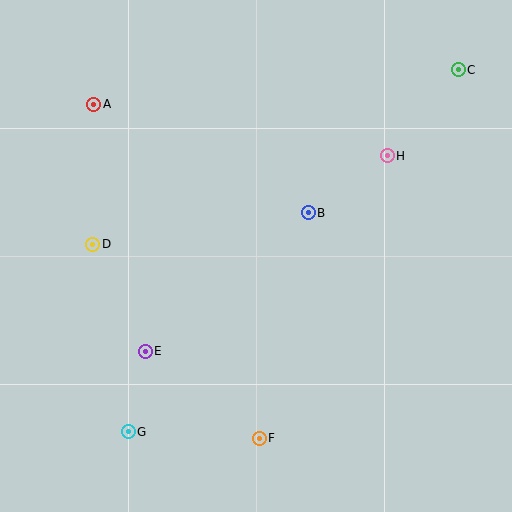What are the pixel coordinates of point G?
Point G is at (128, 432).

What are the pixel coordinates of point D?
Point D is at (93, 244).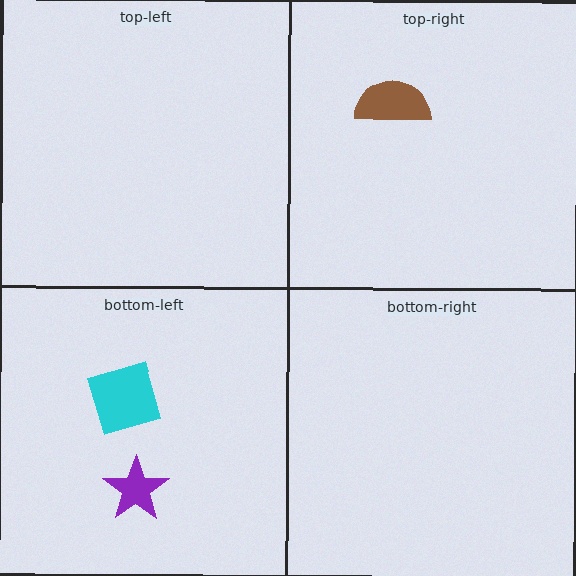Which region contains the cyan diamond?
The bottom-left region.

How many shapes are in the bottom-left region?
2.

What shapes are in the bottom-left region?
The cyan diamond, the purple star.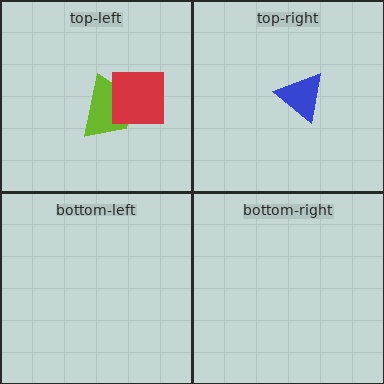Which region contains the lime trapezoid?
The top-left region.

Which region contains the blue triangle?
The top-right region.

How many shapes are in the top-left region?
2.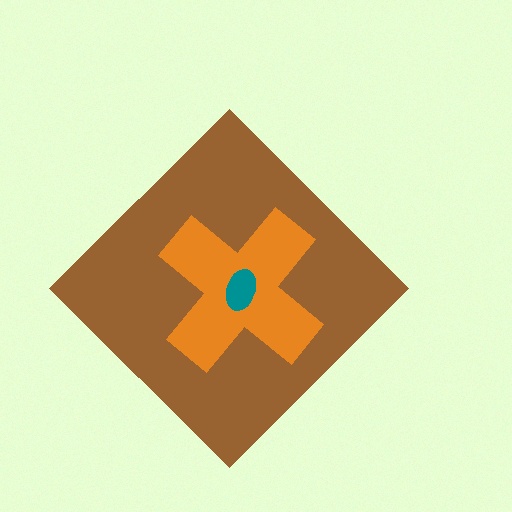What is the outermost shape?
The brown diamond.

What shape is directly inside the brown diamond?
The orange cross.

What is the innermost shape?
The teal ellipse.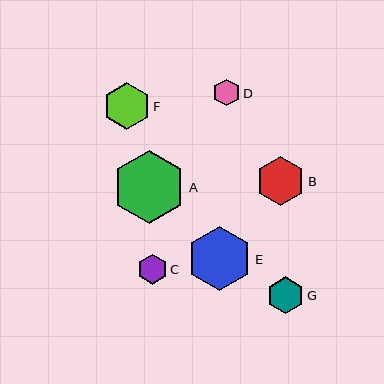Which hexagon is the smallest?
Hexagon D is the smallest with a size of approximately 27 pixels.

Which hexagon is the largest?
Hexagon A is the largest with a size of approximately 73 pixels.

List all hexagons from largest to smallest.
From largest to smallest: A, E, B, F, G, C, D.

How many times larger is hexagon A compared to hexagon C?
Hexagon A is approximately 2.5 times the size of hexagon C.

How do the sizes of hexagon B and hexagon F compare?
Hexagon B and hexagon F are approximately the same size.